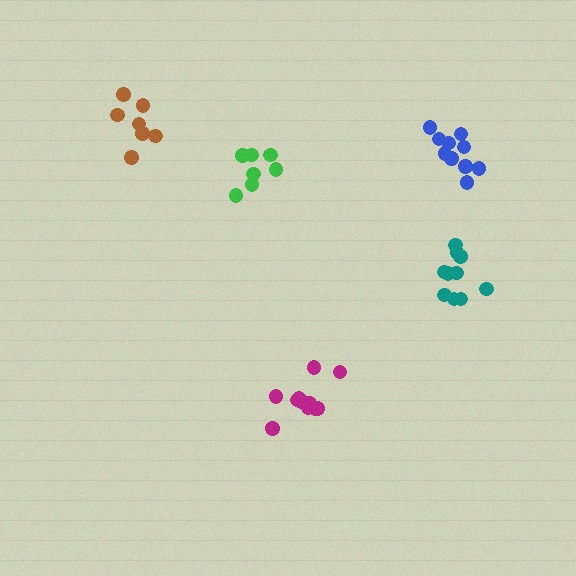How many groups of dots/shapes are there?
There are 5 groups.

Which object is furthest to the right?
The blue cluster is rightmost.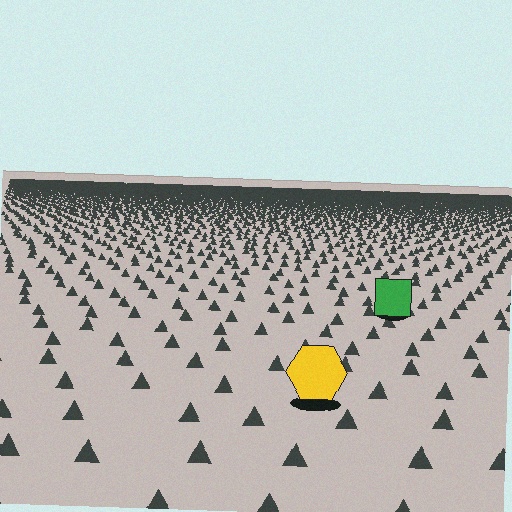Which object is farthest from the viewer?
The green square is farthest from the viewer. It appears smaller and the ground texture around it is denser.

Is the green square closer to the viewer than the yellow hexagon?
No. The yellow hexagon is closer — you can tell from the texture gradient: the ground texture is coarser near it.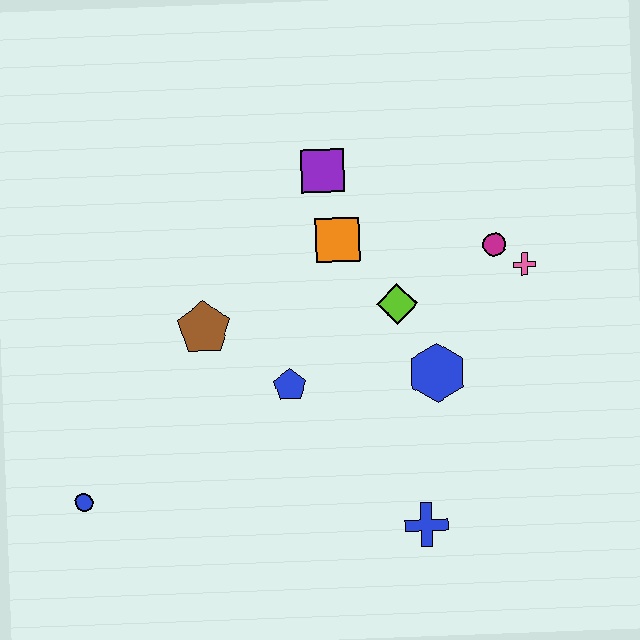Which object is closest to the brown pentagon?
The blue pentagon is closest to the brown pentagon.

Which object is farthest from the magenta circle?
The blue circle is farthest from the magenta circle.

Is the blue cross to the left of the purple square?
No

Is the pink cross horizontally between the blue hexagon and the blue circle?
No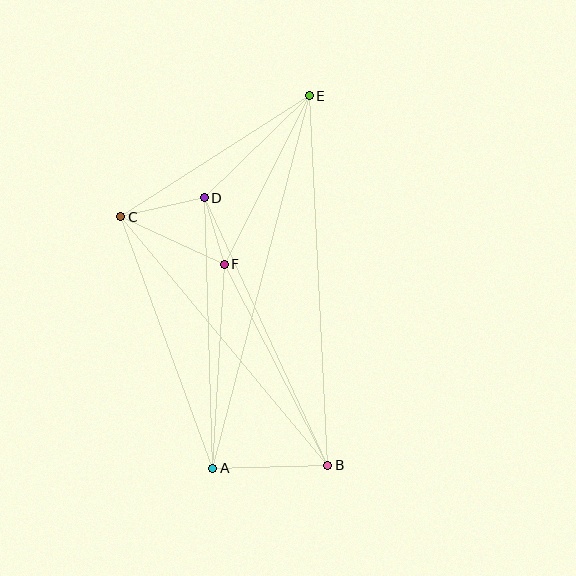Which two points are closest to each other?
Points D and F are closest to each other.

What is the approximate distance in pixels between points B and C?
The distance between B and C is approximately 324 pixels.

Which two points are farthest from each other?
Points A and E are farthest from each other.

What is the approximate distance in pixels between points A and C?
The distance between A and C is approximately 268 pixels.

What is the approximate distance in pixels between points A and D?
The distance between A and D is approximately 271 pixels.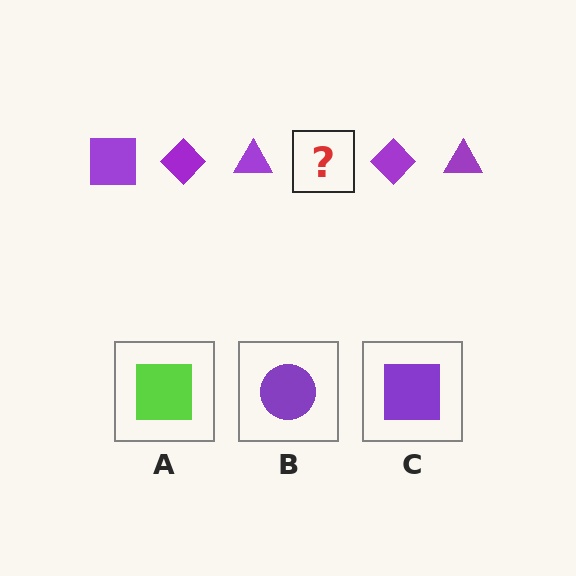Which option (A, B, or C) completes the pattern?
C.